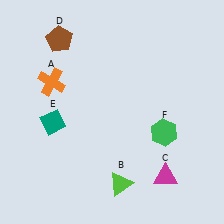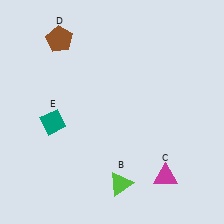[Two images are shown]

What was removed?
The orange cross (A), the green hexagon (F) were removed in Image 2.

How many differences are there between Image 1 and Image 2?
There are 2 differences between the two images.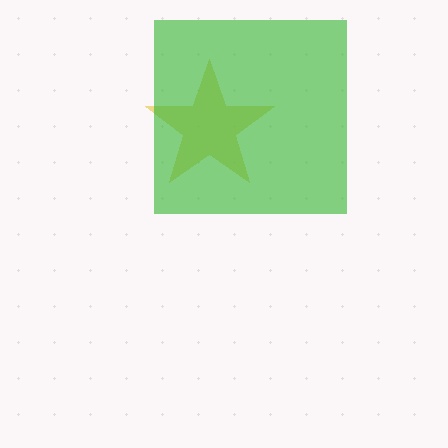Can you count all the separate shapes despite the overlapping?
Yes, there are 2 separate shapes.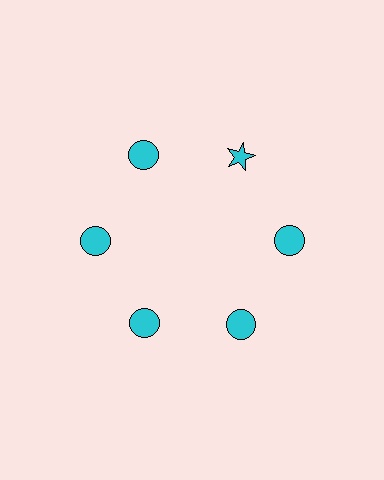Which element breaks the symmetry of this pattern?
The cyan star at roughly the 1 o'clock position breaks the symmetry. All other shapes are cyan circles.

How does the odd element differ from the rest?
It has a different shape: star instead of circle.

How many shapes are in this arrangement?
There are 6 shapes arranged in a ring pattern.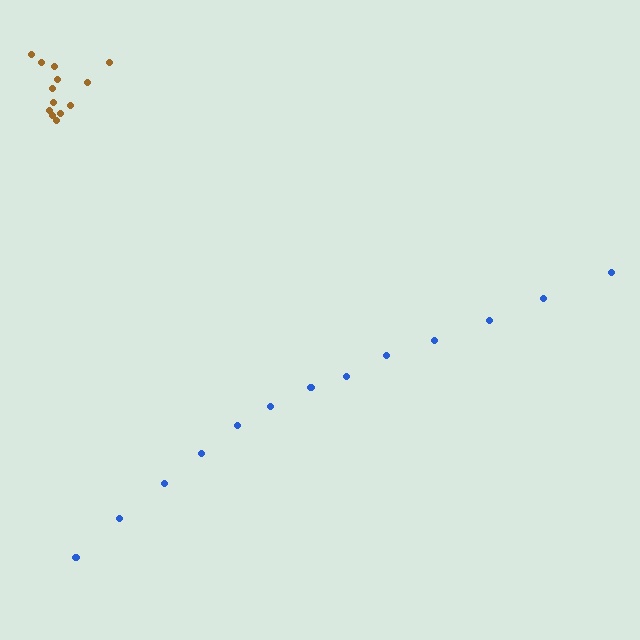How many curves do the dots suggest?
There are 2 distinct paths.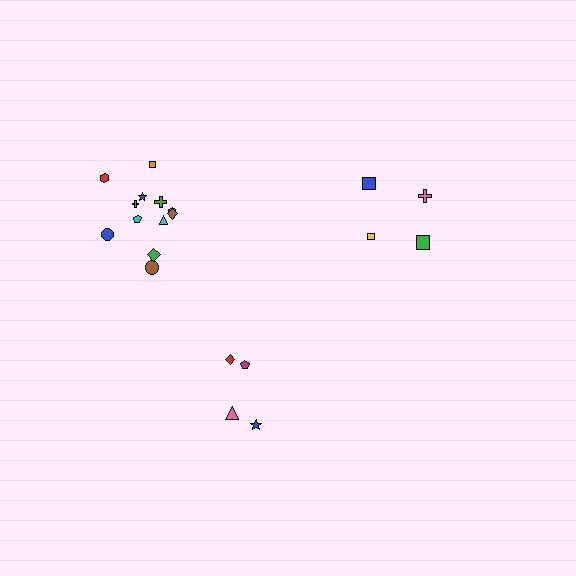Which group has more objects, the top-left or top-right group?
The top-left group.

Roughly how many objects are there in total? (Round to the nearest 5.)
Roughly 20 objects in total.